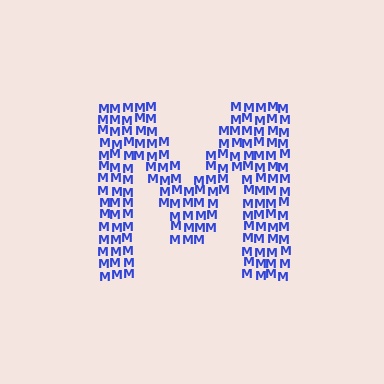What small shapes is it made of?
It is made of small letter M's.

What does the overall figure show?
The overall figure shows the letter M.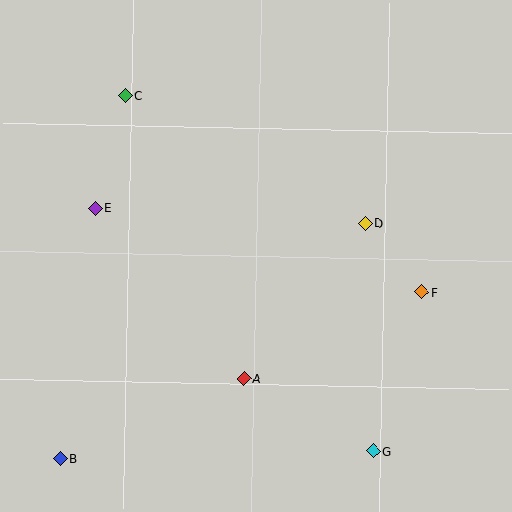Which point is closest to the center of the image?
Point D at (365, 223) is closest to the center.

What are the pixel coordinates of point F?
Point F is at (422, 292).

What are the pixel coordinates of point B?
Point B is at (60, 459).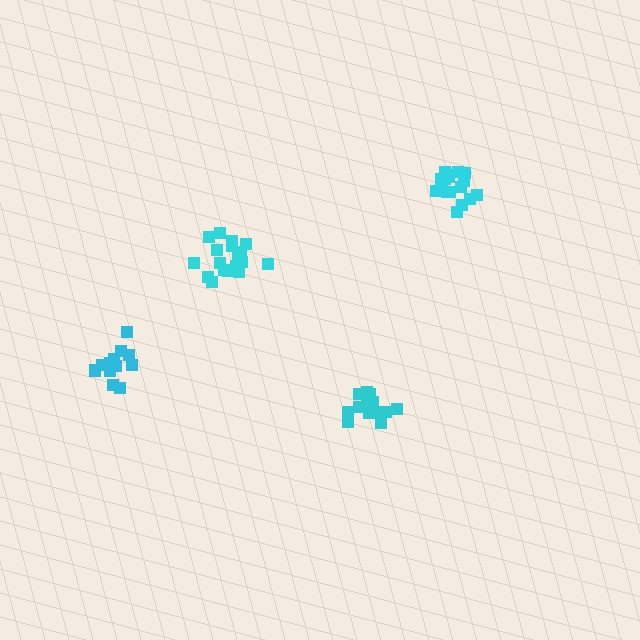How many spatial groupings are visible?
There are 4 spatial groupings.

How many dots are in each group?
Group 1: 15 dots, Group 2: 14 dots, Group 3: 20 dots, Group 4: 18 dots (67 total).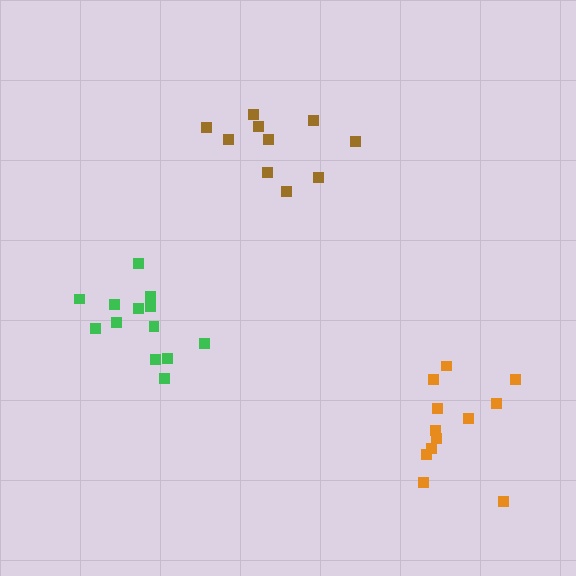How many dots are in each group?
Group 1: 10 dots, Group 2: 12 dots, Group 3: 13 dots (35 total).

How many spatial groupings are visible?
There are 3 spatial groupings.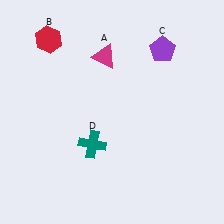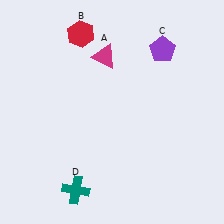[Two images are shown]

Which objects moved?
The objects that moved are: the red hexagon (B), the teal cross (D).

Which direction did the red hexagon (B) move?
The red hexagon (B) moved right.